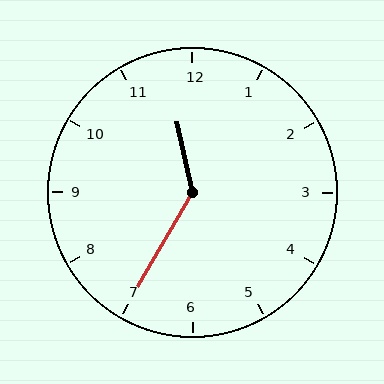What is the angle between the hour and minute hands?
Approximately 138 degrees.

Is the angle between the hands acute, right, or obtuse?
It is obtuse.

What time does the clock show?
11:35.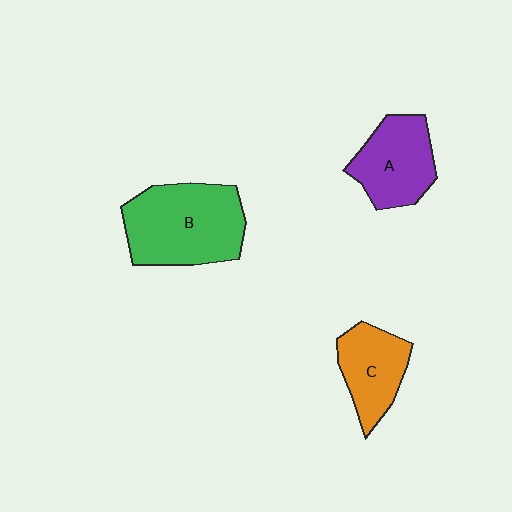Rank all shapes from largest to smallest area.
From largest to smallest: B (green), A (purple), C (orange).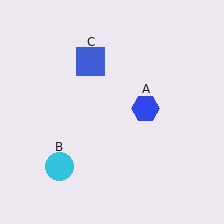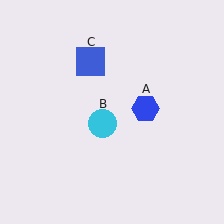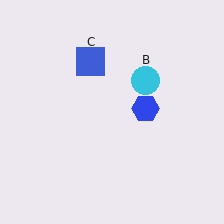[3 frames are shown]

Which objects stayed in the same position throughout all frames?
Blue hexagon (object A) and blue square (object C) remained stationary.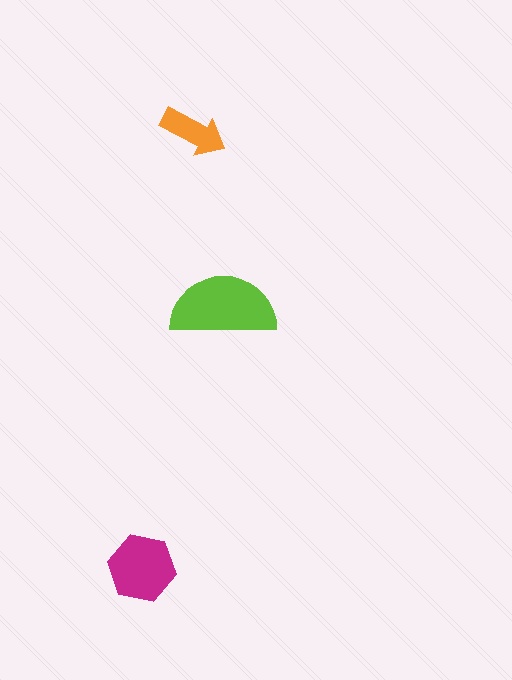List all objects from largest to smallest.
The lime semicircle, the magenta hexagon, the orange arrow.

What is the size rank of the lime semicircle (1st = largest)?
1st.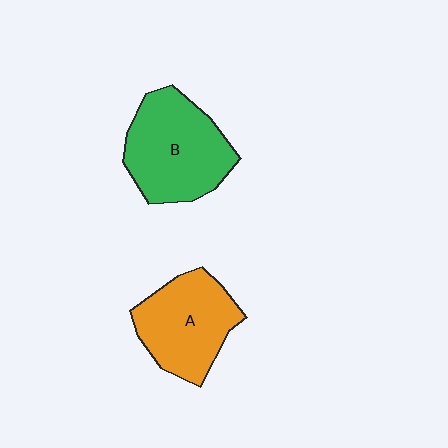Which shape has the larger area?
Shape B (green).